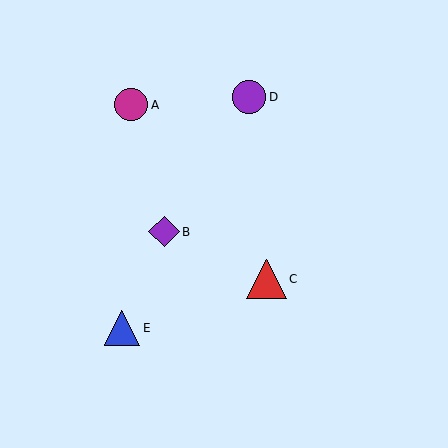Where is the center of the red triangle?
The center of the red triangle is at (266, 279).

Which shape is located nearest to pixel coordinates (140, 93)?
The magenta circle (labeled A) at (131, 105) is nearest to that location.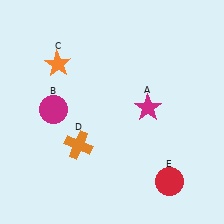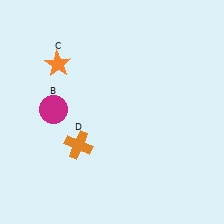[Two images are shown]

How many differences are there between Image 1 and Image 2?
There are 2 differences between the two images.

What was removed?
The red circle (E), the magenta star (A) were removed in Image 2.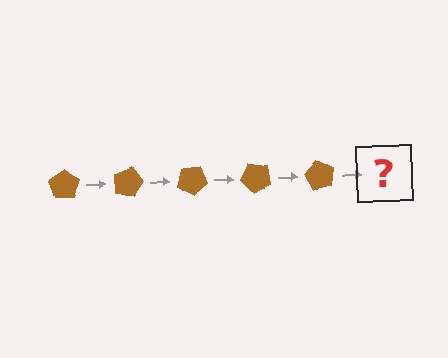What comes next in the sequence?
The next element should be a brown pentagon rotated 75 degrees.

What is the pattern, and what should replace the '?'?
The pattern is that the pentagon rotates 15 degrees each step. The '?' should be a brown pentagon rotated 75 degrees.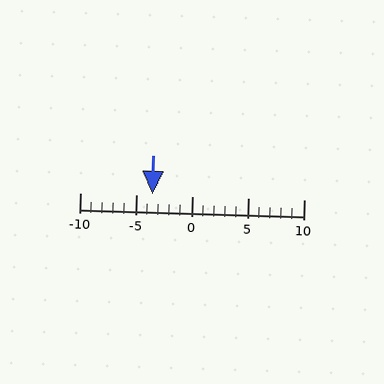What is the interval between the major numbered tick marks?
The major tick marks are spaced 5 units apart.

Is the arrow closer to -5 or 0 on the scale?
The arrow is closer to -5.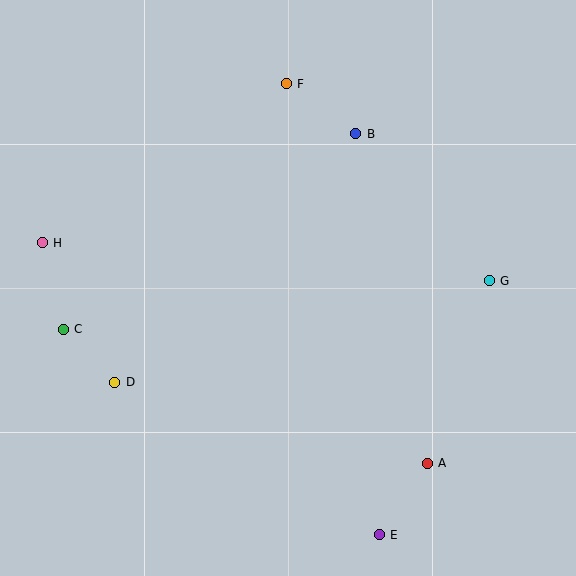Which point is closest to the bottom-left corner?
Point D is closest to the bottom-left corner.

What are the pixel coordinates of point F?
Point F is at (286, 84).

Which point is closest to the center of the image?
Point B at (356, 134) is closest to the center.